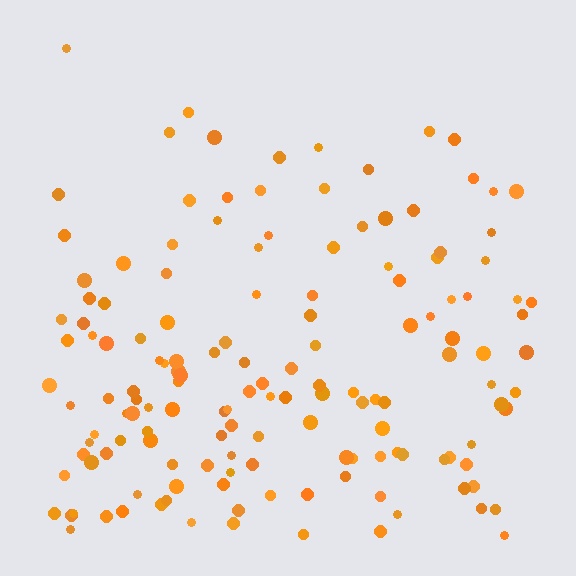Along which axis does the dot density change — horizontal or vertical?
Vertical.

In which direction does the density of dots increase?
From top to bottom, with the bottom side densest.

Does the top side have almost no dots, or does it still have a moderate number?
Still a moderate number, just noticeably fewer than the bottom.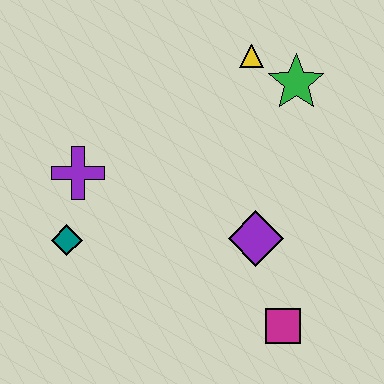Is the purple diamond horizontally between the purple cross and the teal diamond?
No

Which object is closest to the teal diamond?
The purple cross is closest to the teal diamond.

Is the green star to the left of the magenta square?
No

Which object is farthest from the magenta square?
The yellow triangle is farthest from the magenta square.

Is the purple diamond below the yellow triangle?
Yes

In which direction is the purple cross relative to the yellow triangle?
The purple cross is to the left of the yellow triangle.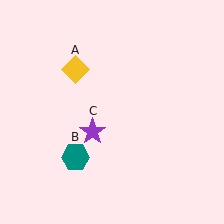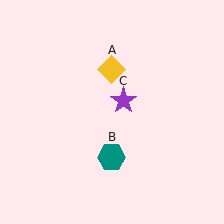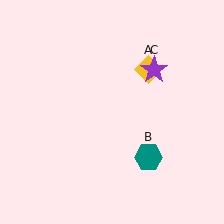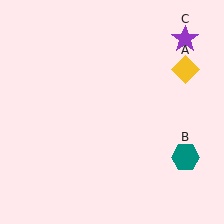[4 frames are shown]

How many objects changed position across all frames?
3 objects changed position: yellow diamond (object A), teal hexagon (object B), purple star (object C).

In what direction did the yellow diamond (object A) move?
The yellow diamond (object A) moved right.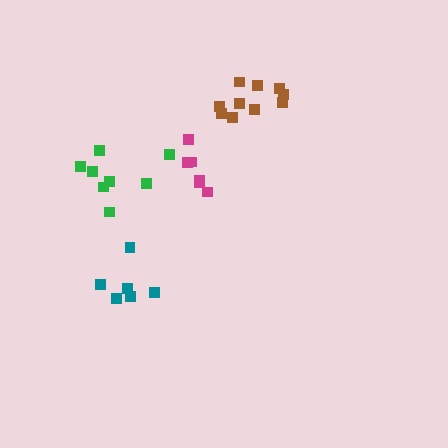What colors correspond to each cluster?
The clusters are colored: magenta, teal, brown, green.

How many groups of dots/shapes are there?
There are 4 groups.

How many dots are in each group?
Group 1: 6 dots, Group 2: 6 dots, Group 3: 10 dots, Group 4: 8 dots (30 total).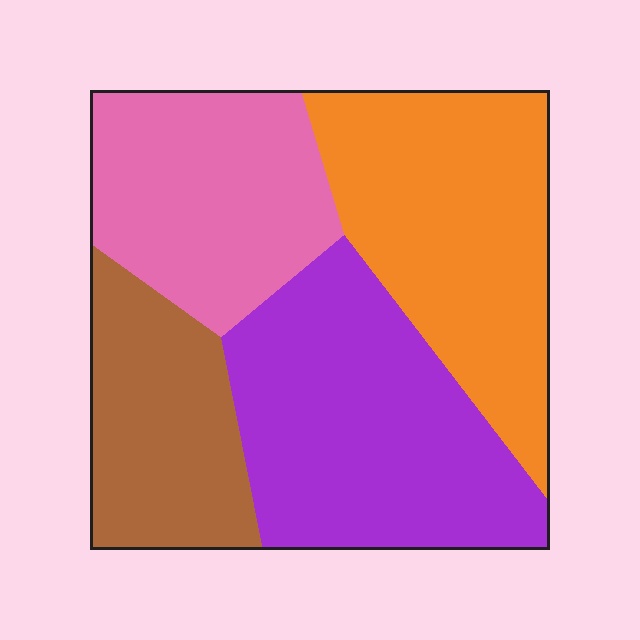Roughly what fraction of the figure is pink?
Pink takes up between a sixth and a third of the figure.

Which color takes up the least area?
Brown, at roughly 20%.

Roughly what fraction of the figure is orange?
Orange covers around 30% of the figure.